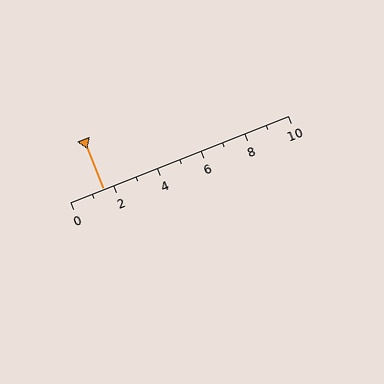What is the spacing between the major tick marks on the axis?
The major ticks are spaced 2 apart.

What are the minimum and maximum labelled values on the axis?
The axis runs from 0 to 10.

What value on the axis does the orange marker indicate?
The marker indicates approximately 1.5.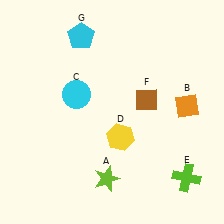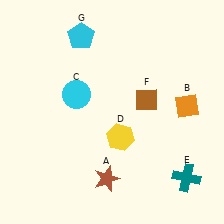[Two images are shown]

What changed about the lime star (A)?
In Image 1, A is lime. In Image 2, it changed to brown.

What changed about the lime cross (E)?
In Image 1, E is lime. In Image 2, it changed to teal.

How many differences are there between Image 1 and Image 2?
There are 2 differences between the two images.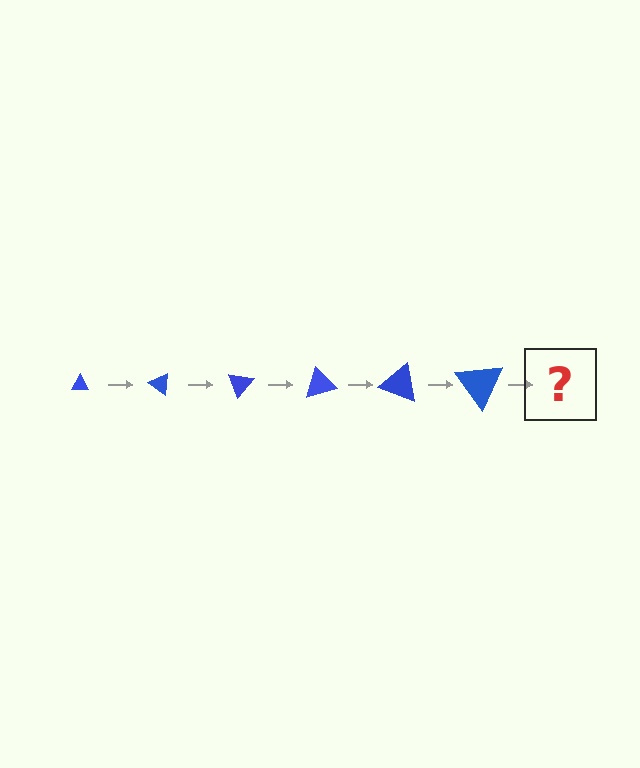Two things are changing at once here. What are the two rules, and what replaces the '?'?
The two rules are that the triangle grows larger each step and it rotates 35 degrees each step. The '?' should be a triangle, larger than the previous one and rotated 210 degrees from the start.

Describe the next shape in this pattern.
It should be a triangle, larger than the previous one and rotated 210 degrees from the start.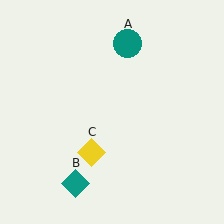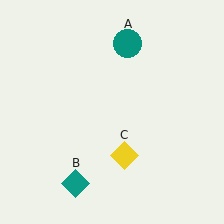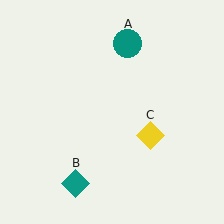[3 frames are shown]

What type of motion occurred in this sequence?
The yellow diamond (object C) rotated counterclockwise around the center of the scene.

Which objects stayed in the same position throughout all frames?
Teal circle (object A) and teal diamond (object B) remained stationary.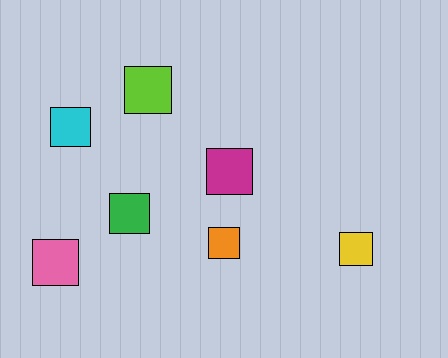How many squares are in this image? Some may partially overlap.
There are 7 squares.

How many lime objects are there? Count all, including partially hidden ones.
There is 1 lime object.